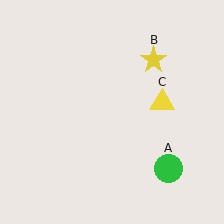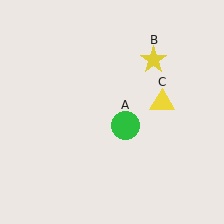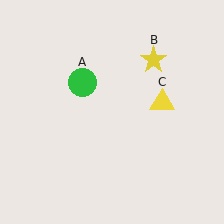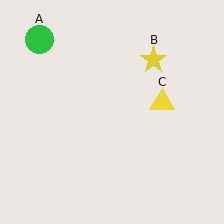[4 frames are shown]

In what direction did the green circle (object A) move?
The green circle (object A) moved up and to the left.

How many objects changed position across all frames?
1 object changed position: green circle (object A).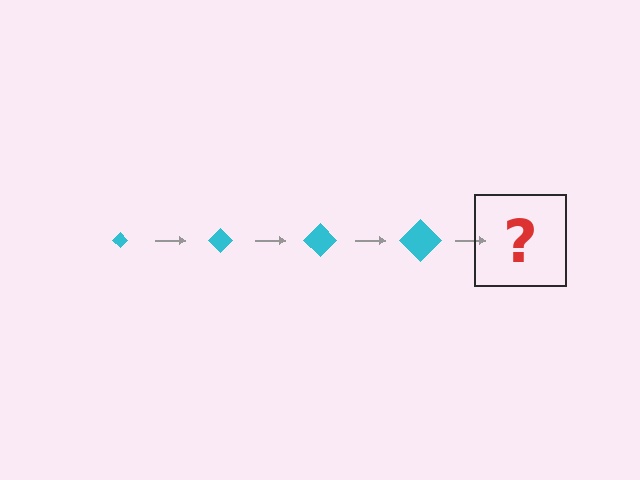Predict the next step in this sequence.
The next step is a cyan diamond, larger than the previous one.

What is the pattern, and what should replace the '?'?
The pattern is that the diamond gets progressively larger each step. The '?' should be a cyan diamond, larger than the previous one.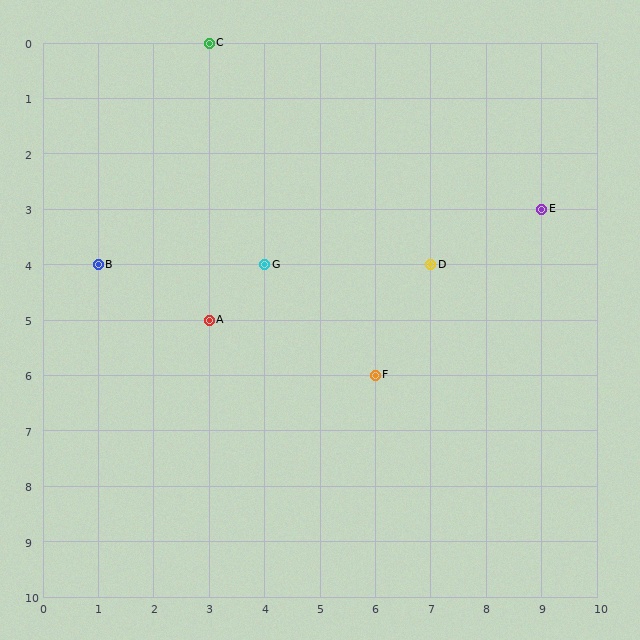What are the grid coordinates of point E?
Point E is at grid coordinates (9, 3).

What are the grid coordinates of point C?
Point C is at grid coordinates (3, 0).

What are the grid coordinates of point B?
Point B is at grid coordinates (1, 4).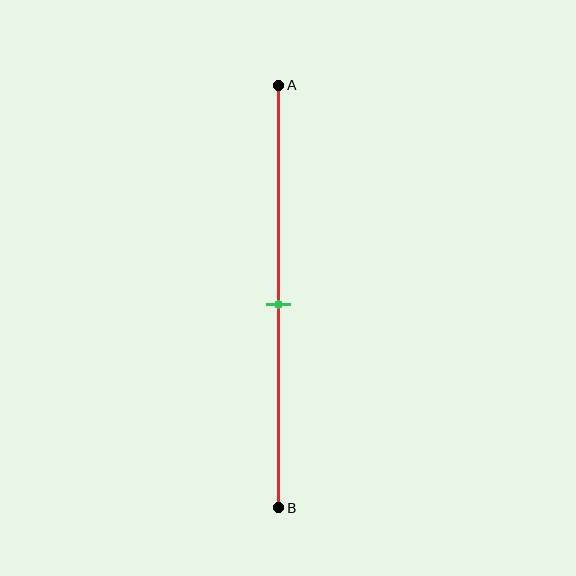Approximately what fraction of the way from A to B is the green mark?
The green mark is approximately 50% of the way from A to B.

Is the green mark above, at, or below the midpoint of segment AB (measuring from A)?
The green mark is approximately at the midpoint of segment AB.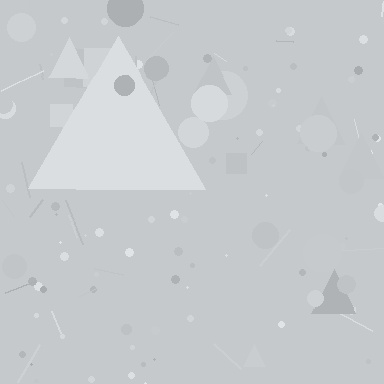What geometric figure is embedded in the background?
A triangle is embedded in the background.